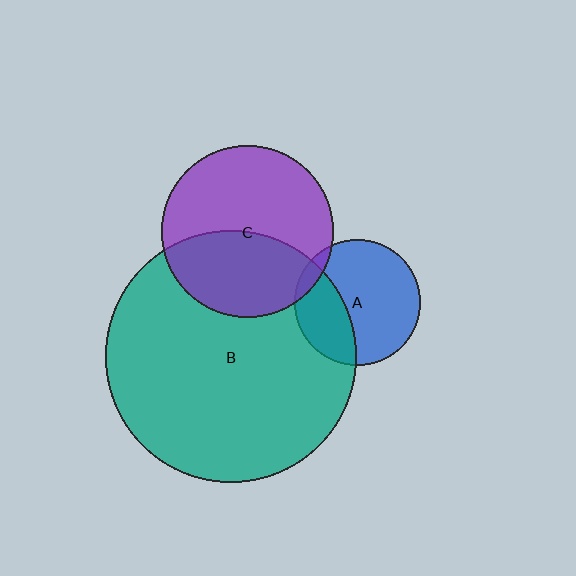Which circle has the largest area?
Circle B (teal).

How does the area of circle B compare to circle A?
Approximately 4.0 times.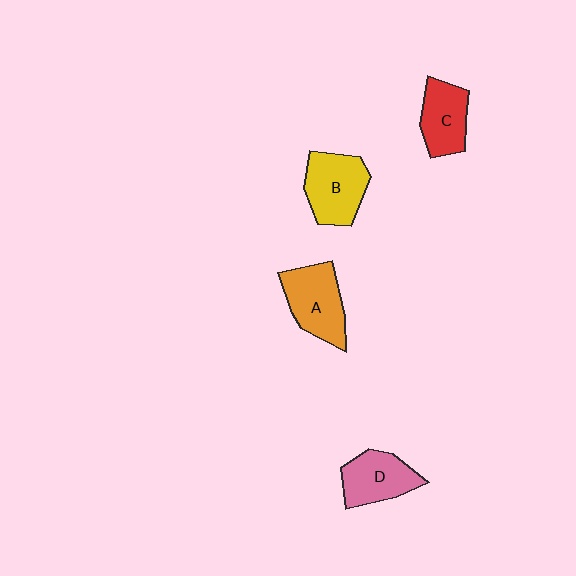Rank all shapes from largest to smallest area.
From largest to smallest: B (yellow), A (orange), D (pink), C (red).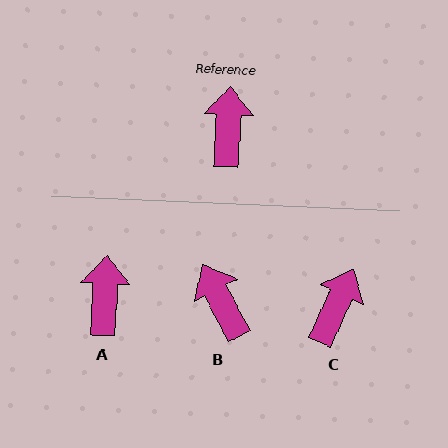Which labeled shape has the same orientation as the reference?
A.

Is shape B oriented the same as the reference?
No, it is off by about 30 degrees.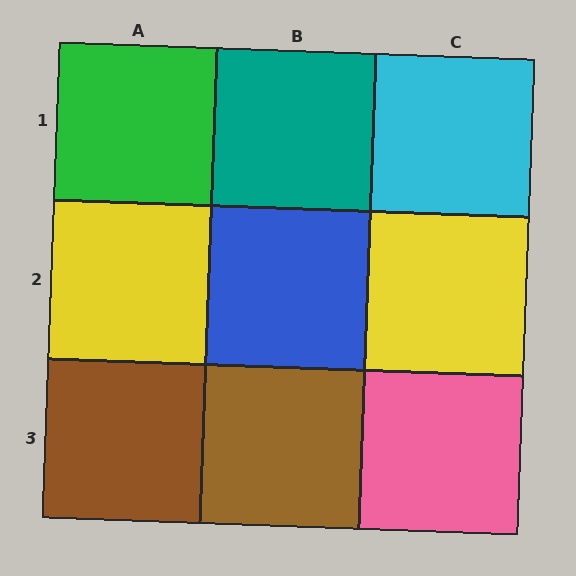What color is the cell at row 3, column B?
Brown.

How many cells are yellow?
2 cells are yellow.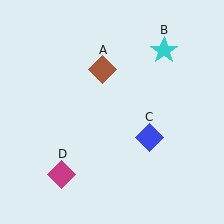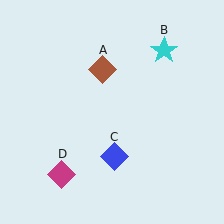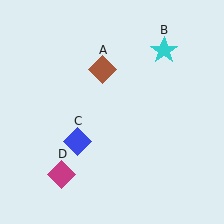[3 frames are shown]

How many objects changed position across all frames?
1 object changed position: blue diamond (object C).